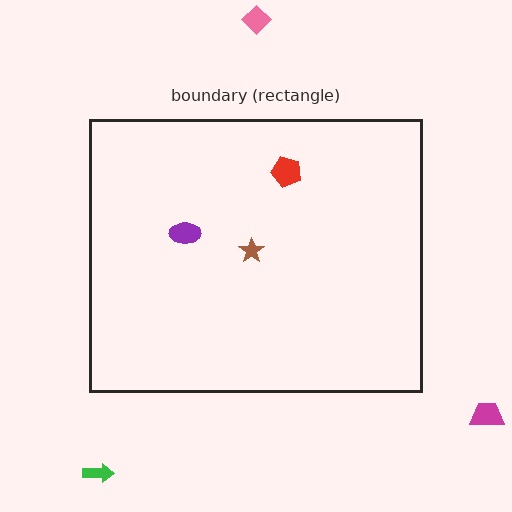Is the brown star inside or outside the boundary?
Inside.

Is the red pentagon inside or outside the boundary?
Inside.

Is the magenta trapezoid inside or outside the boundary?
Outside.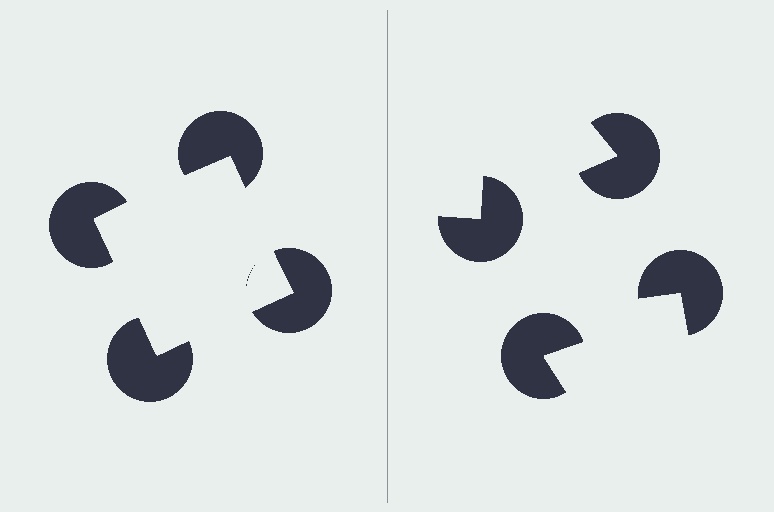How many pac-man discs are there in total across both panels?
8 — 4 on each side.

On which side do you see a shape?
An illusory square appears on the left side. On the right side the wedge cuts are rotated, so no coherent shape forms.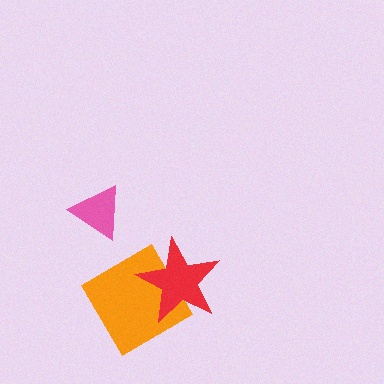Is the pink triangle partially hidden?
No, no other shape covers it.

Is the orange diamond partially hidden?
Yes, it is partially covered by another shape.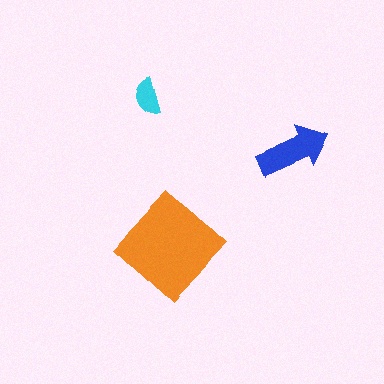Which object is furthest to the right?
The blue arrow is rightmost.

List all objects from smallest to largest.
The cyan semicircle, the blue arrow, the orange diamond.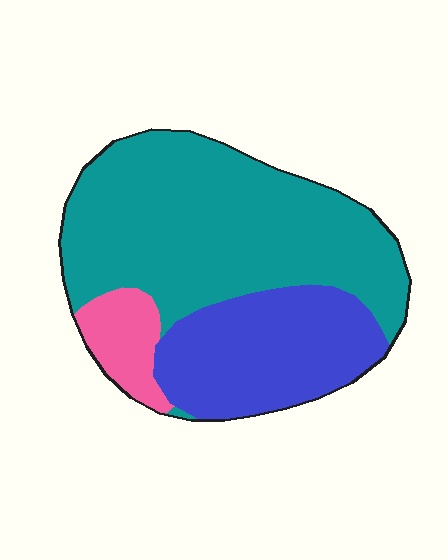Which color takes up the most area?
Teal, at roughly 60%.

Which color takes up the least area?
Pink, at roughly 10%.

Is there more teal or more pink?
Teal.